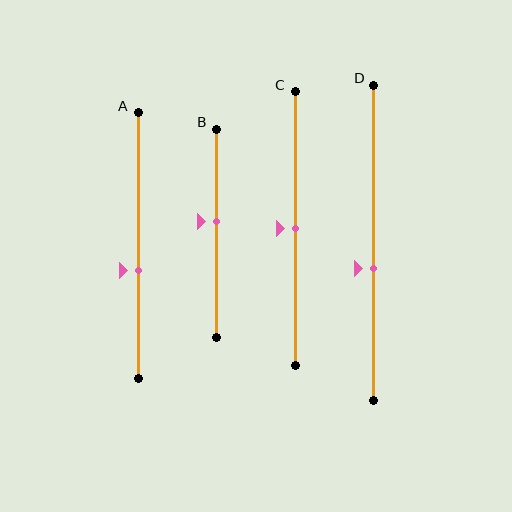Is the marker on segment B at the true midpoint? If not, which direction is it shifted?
No, the marker on segment B is shifted upward by about 5% of the segment length.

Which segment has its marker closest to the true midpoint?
Segment C has its marker closest to the true midpoint.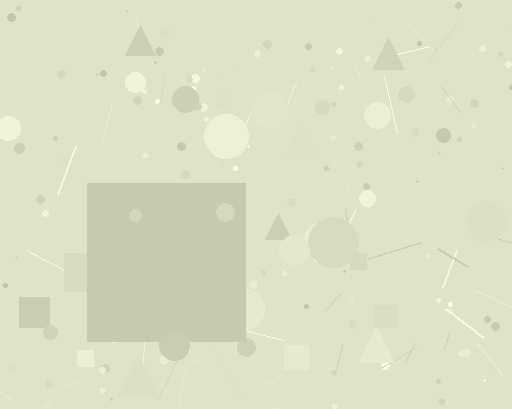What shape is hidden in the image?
A square is hidden in the image.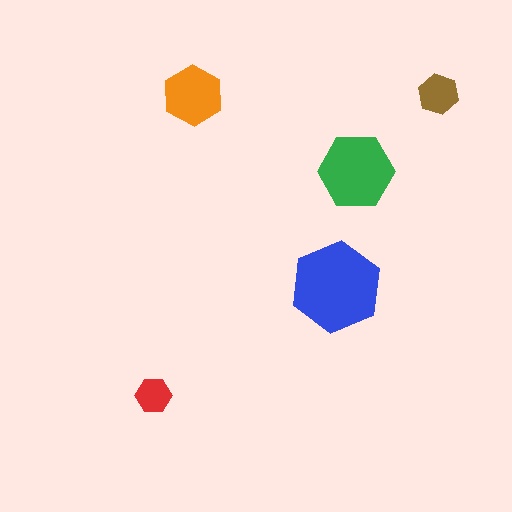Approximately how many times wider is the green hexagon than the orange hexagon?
About 1.5 times wider.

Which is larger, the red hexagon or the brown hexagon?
The brown one.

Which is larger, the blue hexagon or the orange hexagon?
The blue one.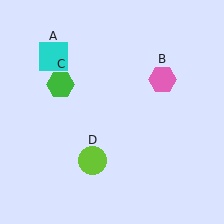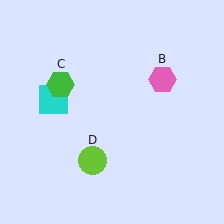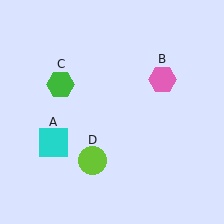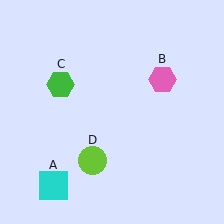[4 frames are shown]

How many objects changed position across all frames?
1 object changed position: cyan square (object A).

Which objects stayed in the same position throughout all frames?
Pink hexagon (object B) and green hexagon (object C) and lime circle (object D) remained stationary.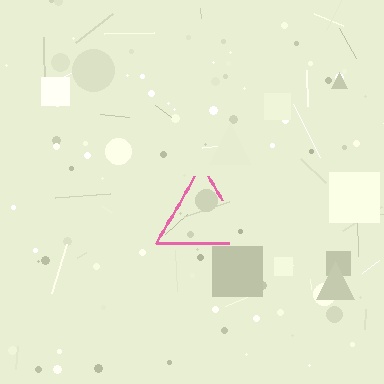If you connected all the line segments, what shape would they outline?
They would outline a triangle.